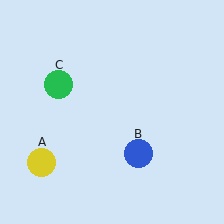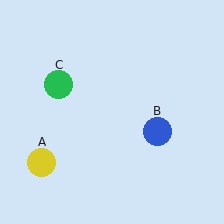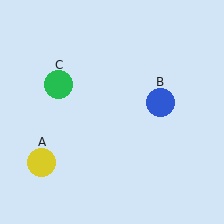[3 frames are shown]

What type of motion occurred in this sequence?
The blue circle (object B) rotated counterclockwise around the center of the scene.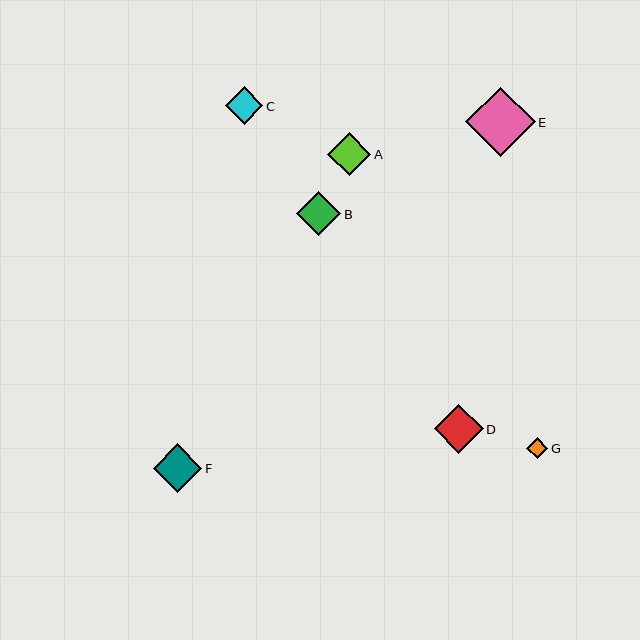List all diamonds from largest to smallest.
From largest to smallest: E, D, F, B, A, C, G.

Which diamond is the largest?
Diamond E is the largest with a size of approximately 69 pixels.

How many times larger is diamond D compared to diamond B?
Diamond D is approximately 1.1 times the size of diamond B.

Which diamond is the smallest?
Diamond G is the smallest with a size of approximately 21 pixels.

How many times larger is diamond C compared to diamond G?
Diamond C is approximately 1.8 times the size of diamond G.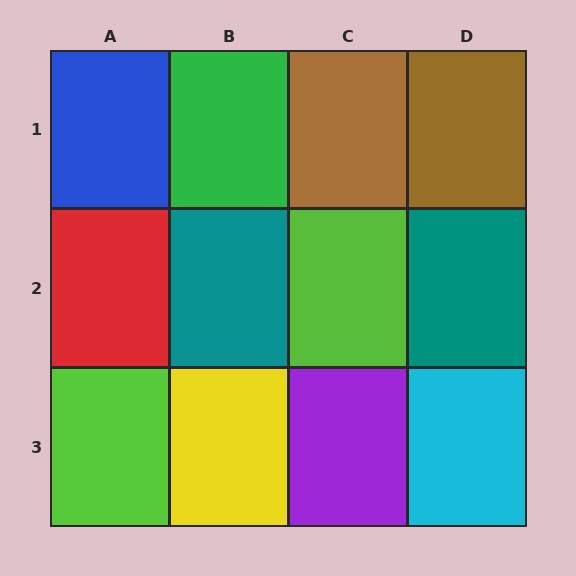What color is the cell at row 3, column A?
Lime.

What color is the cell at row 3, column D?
Cyan.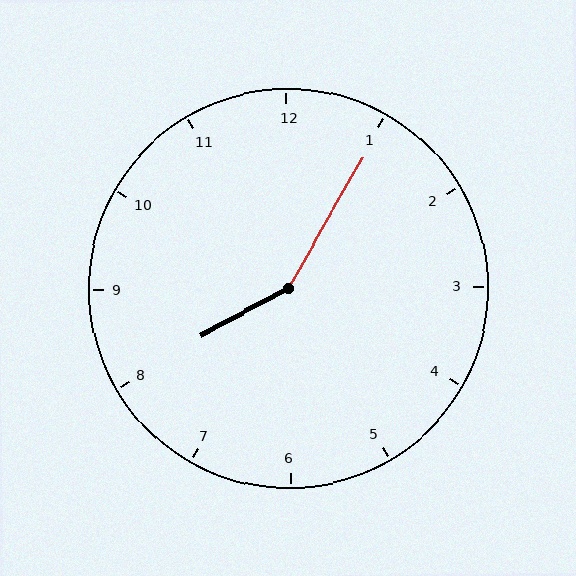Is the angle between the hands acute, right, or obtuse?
It is obtuse.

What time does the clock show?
8:05.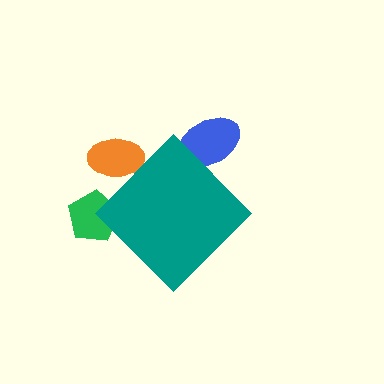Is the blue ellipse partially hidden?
Yes, the blue ellipse is partially hidden behind the teal diamond.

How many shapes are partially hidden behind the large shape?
3 shapes are partially hidden.